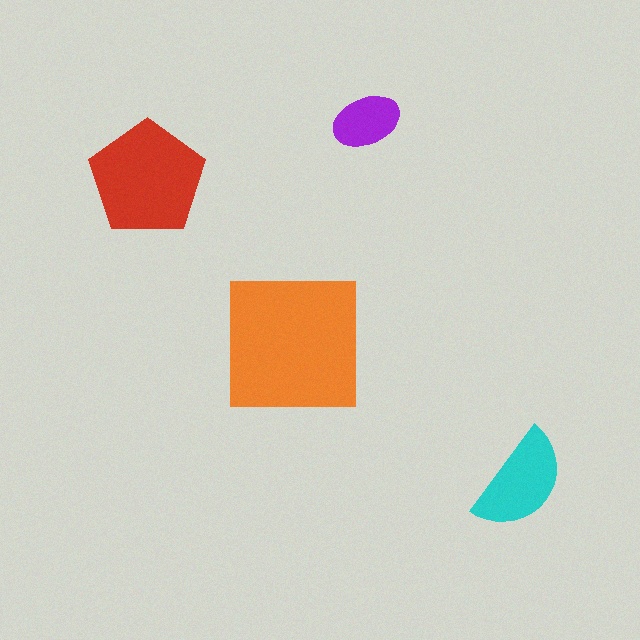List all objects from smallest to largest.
The purple ellipse, the cyan semicircle, the red pentagon, the orange square.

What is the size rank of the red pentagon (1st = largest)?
2nd.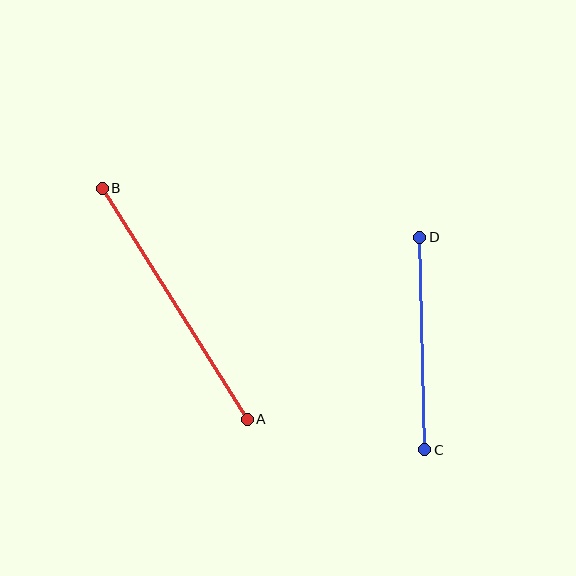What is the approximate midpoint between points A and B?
The midpoint is at approximately (175, 304) pixels.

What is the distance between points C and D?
The distance is approximately 212 pixels.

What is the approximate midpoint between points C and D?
The midpoint is at approximately (422, 343) pixels.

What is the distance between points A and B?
The distance is approximately 273 pixels.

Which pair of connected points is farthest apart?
Points A and B are farthest apart.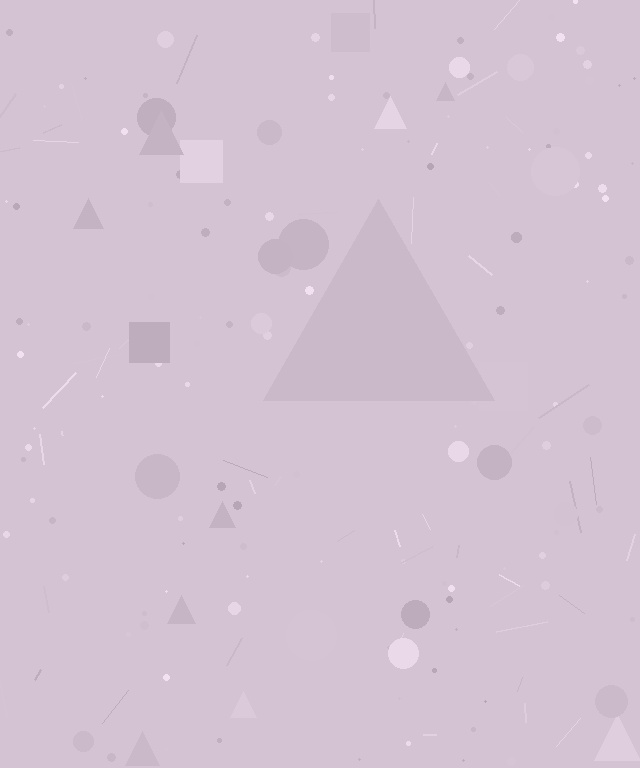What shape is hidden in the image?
A triangle is hidden in the image.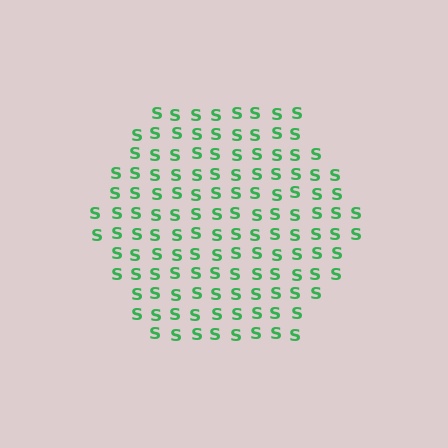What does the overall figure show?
The overall figure shows a hexagon.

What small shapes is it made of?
It is made of small letter S's.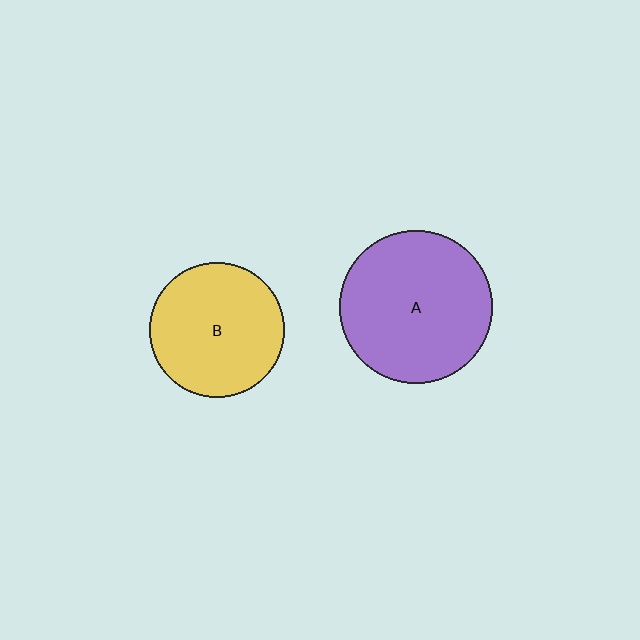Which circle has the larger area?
Circle A (purple).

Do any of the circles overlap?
No, none of the circles overlap.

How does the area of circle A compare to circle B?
Approximately 1.3 times.